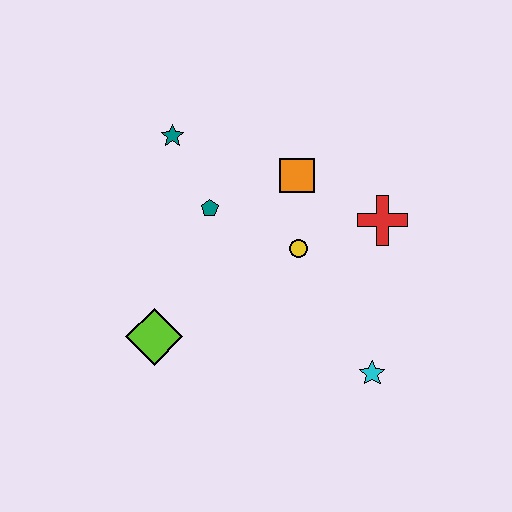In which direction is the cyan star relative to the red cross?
The cyan star is below the red cross.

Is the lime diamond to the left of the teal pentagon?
Yes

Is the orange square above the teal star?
No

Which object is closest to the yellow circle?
The orange square is closest to the yellow circle.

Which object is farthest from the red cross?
The lime diamond is farthest from the red cross.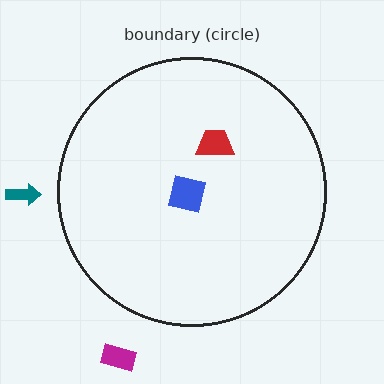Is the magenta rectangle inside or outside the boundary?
Outside.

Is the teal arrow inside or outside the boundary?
Outside.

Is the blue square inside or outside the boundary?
Inside.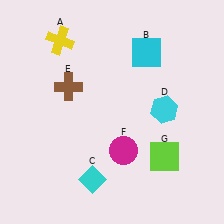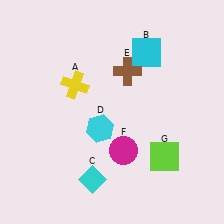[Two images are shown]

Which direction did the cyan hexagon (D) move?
The cyan hexagon (D) moved left.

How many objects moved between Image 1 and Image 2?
3 objects moved between the two images.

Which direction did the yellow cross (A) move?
The yellow cross (A) moved down.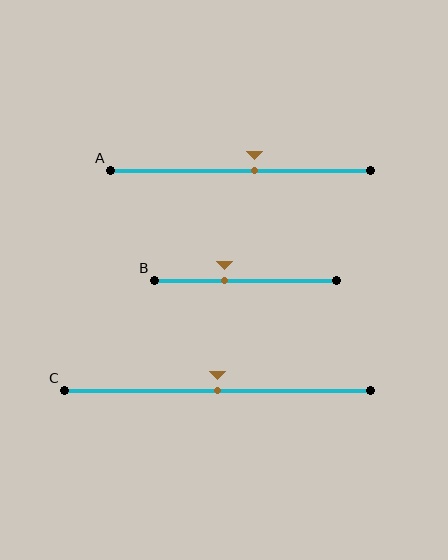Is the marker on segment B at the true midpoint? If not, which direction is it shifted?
No, the marker on segment B is shifted to the left by about 12% of the segment length.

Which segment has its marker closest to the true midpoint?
Segment C has its marker closest to the true midpoint.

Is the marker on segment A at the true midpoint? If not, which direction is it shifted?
No, the marker on segment A is shifted to the right by about 6% of the segment length.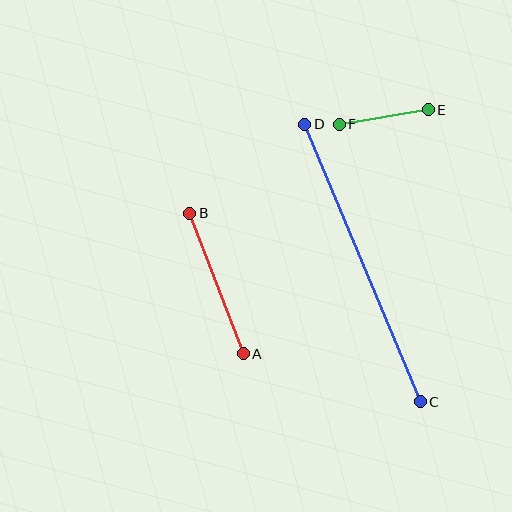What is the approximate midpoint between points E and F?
The midpoint is at approximately (384, 117) pixels.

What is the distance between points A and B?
The distance is approximately 150 pixels.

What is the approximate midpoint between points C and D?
The midpoint is at approximately (363, 263) pixels.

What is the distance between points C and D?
The distance is approximately 301 pixels.